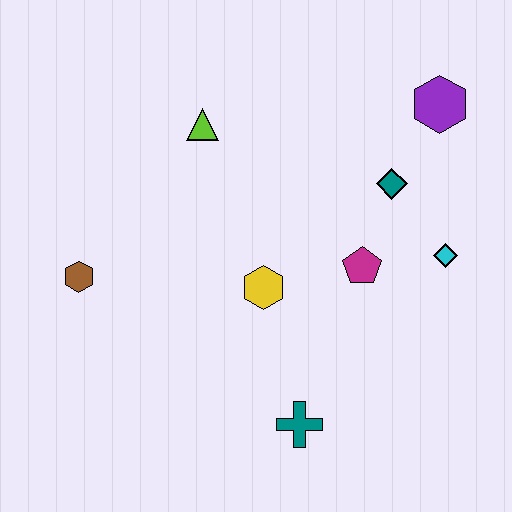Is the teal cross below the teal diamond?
Yes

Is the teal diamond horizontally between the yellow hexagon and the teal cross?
No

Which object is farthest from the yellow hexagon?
The purple hexagon is farthest from the yellow hexagon.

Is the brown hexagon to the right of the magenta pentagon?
No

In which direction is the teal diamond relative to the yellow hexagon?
The teal diamond is to the right of the yellow hexagon.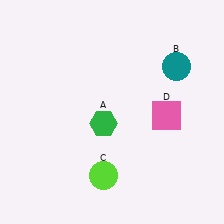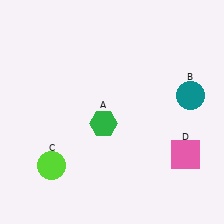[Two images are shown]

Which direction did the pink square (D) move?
The pink square (D) moved down.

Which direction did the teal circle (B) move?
The teal circle (B) moved down.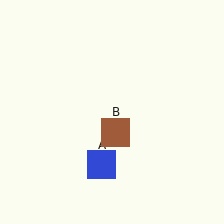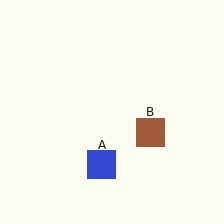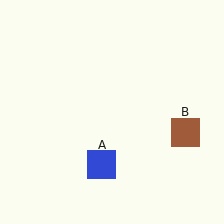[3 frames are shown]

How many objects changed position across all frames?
1 object changed position: brown square (object B).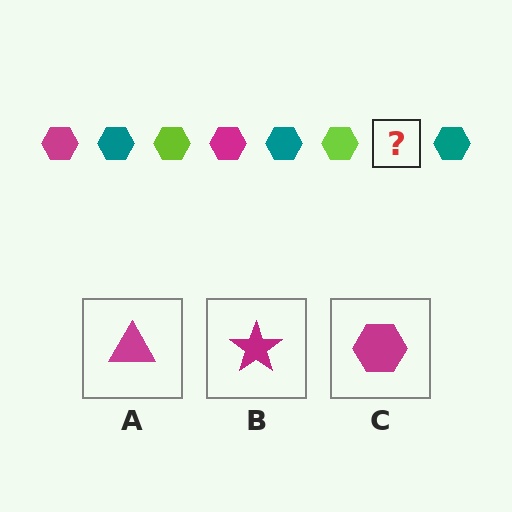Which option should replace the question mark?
Option C.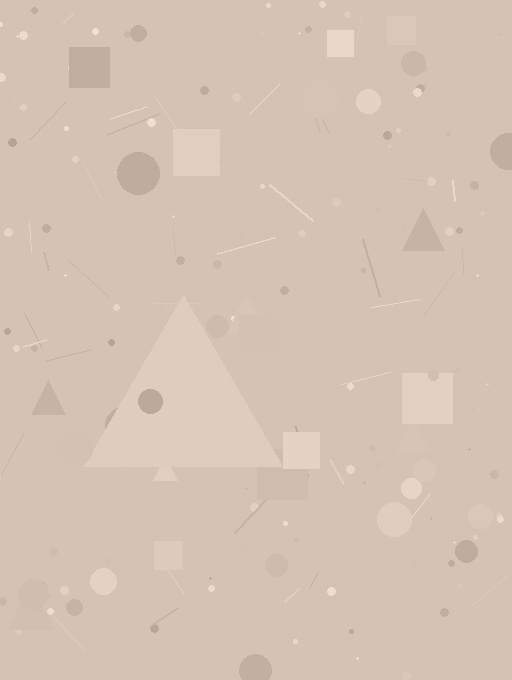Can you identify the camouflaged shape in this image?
The camouflaged shape is a triangle.